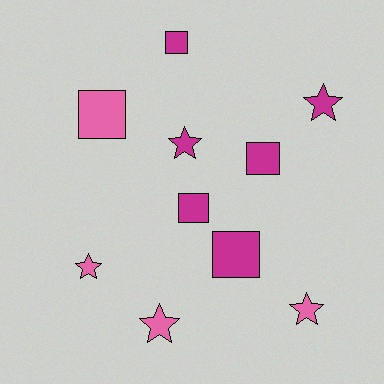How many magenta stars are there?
There are 2 magenta stars.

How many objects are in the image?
There are 10 objects.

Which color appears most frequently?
Magenta, with 6 objects.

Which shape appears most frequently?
Star, with 5 objects.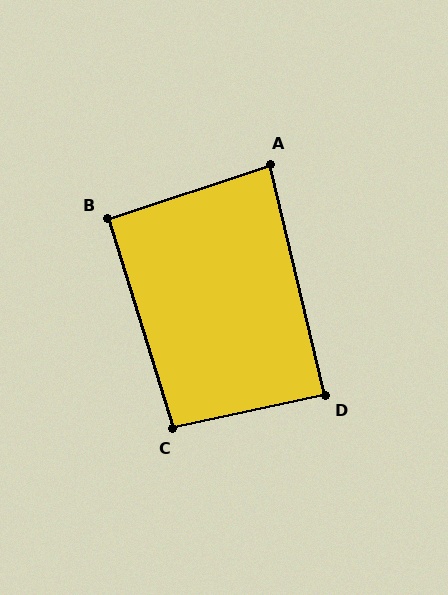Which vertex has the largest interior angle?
C, at approximately 95 degrees.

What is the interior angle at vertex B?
Approximately 91 degrees (approximately right).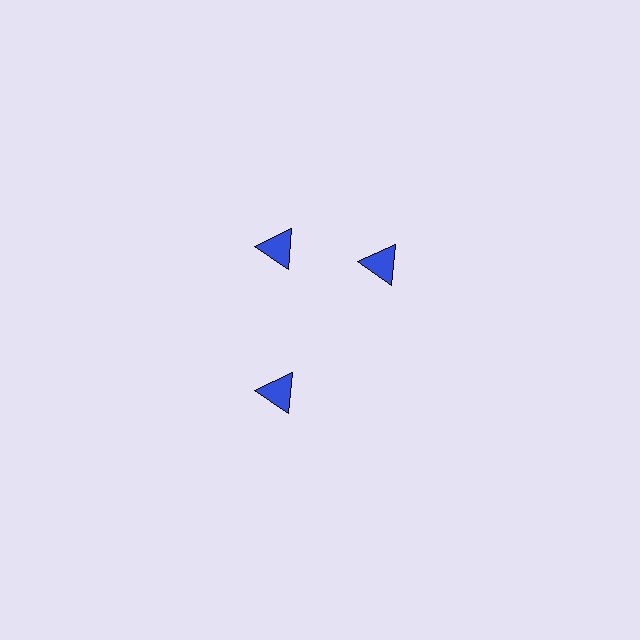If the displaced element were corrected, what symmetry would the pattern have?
It would have 3-fold rotational symmetry — the pattern would map onto itself every 120 degrees.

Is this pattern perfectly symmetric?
No. The 3 blue triangles are arranged in a ring, but one element near the 3 o'clock position is rotated out of alignment along the ring, breaking the 3-fold rotational symmetry.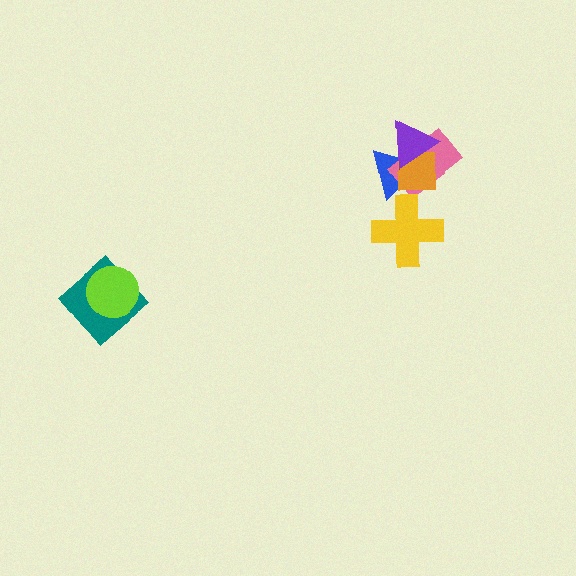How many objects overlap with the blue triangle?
3 objects overlap with the blue triangle.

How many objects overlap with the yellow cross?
0 objects overlap with the yellow cross.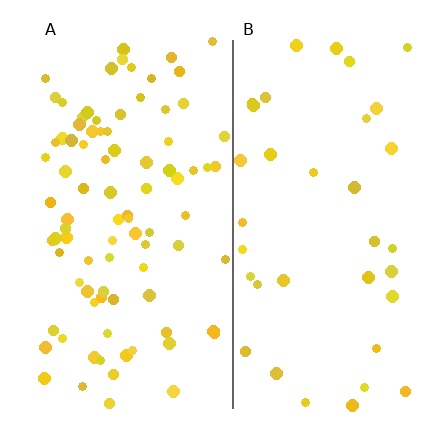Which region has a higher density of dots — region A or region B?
A (the left).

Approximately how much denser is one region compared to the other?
Approximately 2.5× — region A over region B.